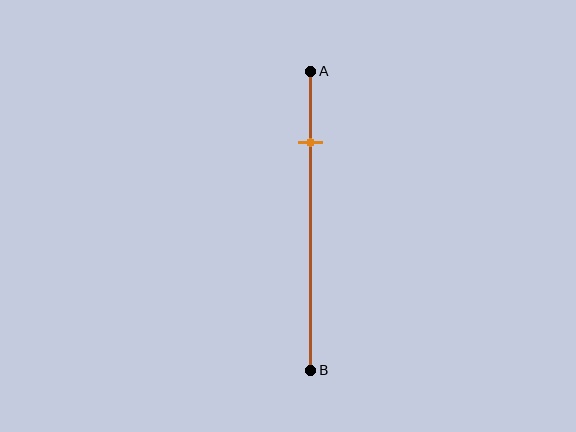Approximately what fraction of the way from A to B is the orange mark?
The orange mark is approximately 25% of the way from A to B.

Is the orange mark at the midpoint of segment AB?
No, the mark is at about 25% from A, not at the 50% midpoint.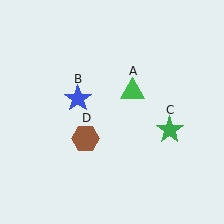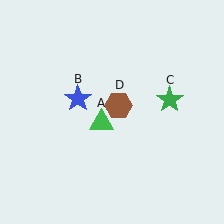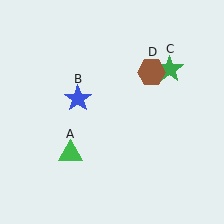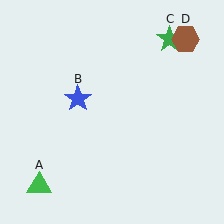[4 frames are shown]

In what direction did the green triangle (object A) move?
The green triangle (object A) moved down and to the left.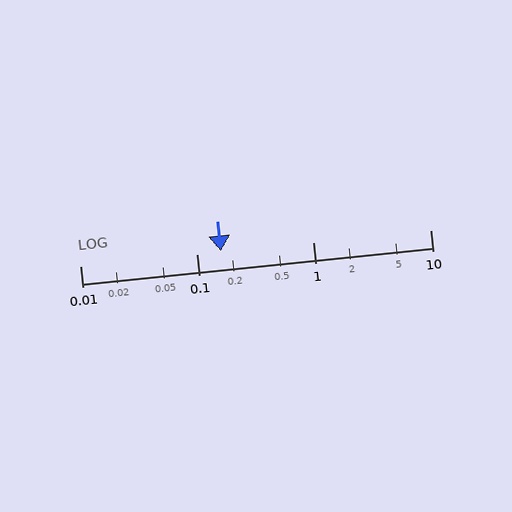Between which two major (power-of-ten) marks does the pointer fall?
The pointer is between 0.1 and 1.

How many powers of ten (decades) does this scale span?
The scale spans 3 decades, from 0.01 to 10.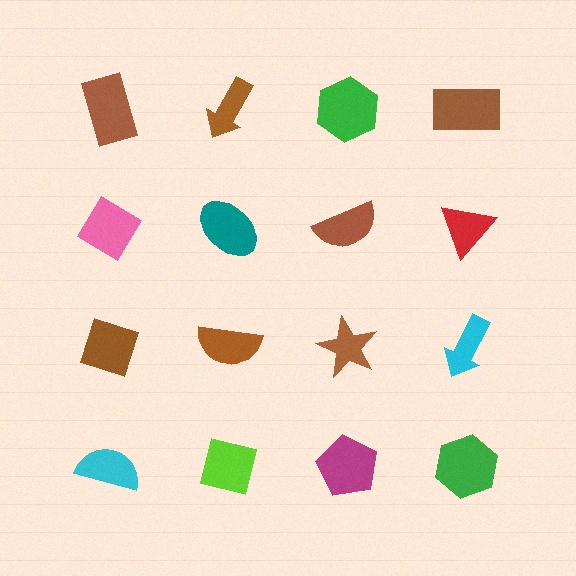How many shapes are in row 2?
4 shapes.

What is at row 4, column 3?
A magenta pentagon.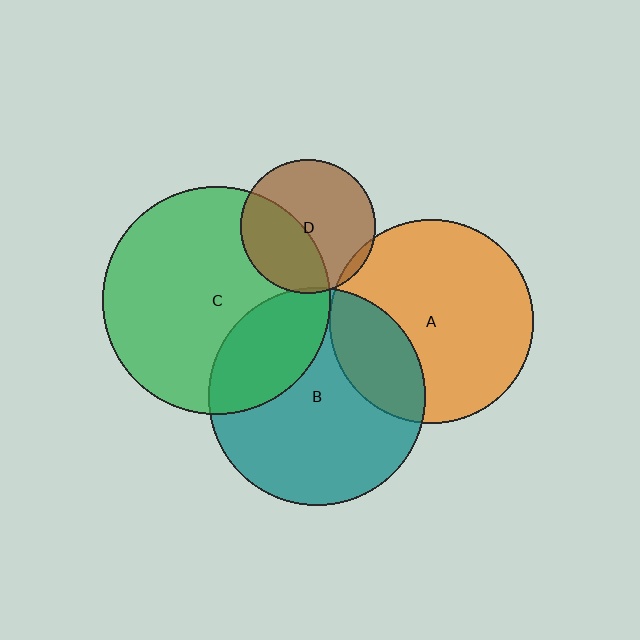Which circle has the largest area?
Circle C (green).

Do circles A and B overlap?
Yes.